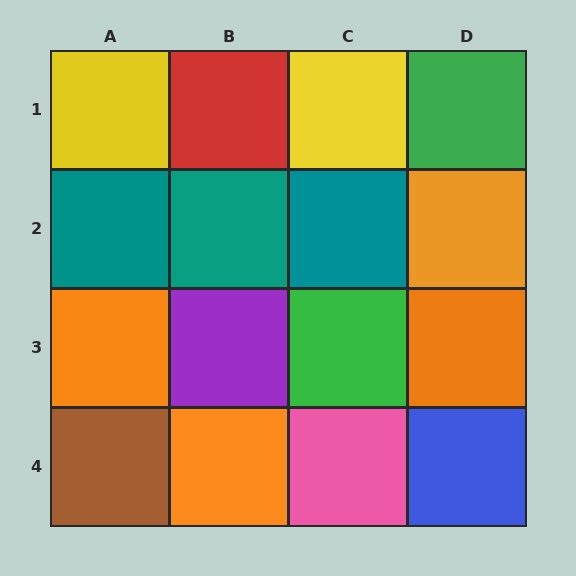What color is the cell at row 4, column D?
Blue.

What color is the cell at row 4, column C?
Pink.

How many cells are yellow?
2 cells are yellow.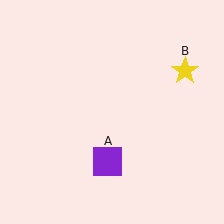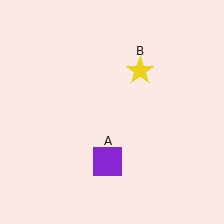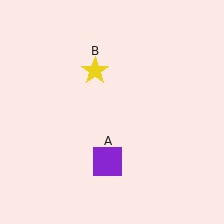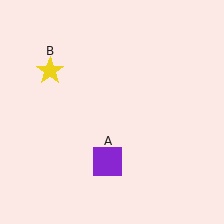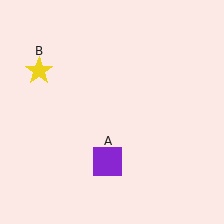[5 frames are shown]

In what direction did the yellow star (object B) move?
The yellow star (object B) moved left.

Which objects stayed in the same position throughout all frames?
Purple square (object A) remained stationary.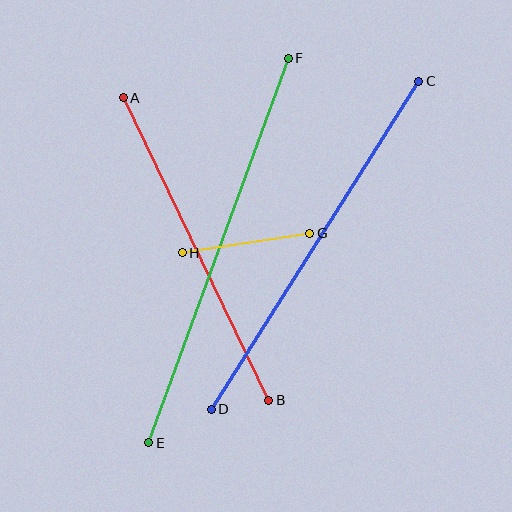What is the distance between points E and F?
The distance is approximately 409 pixels.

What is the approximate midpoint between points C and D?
The midpoint is at approximately (315, 245) pixels.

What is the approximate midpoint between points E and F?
The midpoint is at approximately (218, 251) pixels.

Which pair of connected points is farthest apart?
Points E and F are farthest apart.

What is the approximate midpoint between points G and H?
The midpoint is at approximately (246, 243) pixels.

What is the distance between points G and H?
The distance is approximately 129 pixels.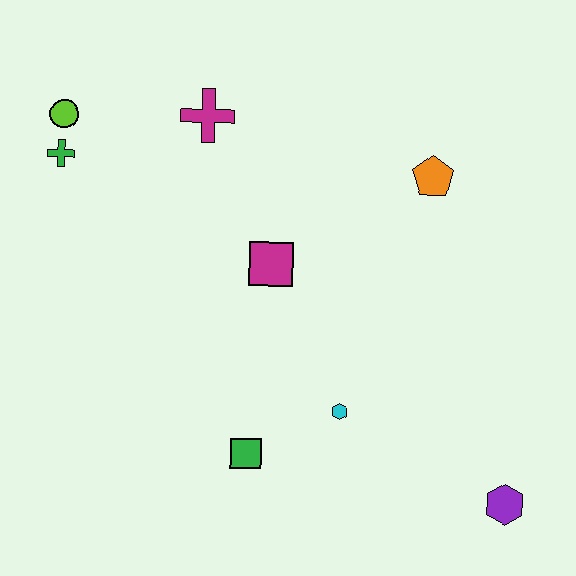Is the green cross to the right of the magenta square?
No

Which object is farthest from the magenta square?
The purple hexagon is farthest from the magenta square.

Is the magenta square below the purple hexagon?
No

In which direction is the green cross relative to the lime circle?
The green cross is below the lime circle.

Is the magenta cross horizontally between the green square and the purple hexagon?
No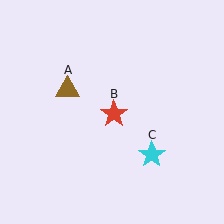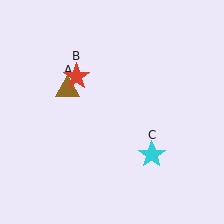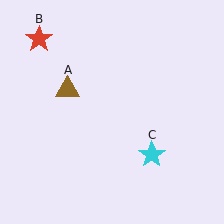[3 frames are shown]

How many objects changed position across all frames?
1 object changed position: red star (object B).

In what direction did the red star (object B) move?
The red star (object B) moved up and to the left.